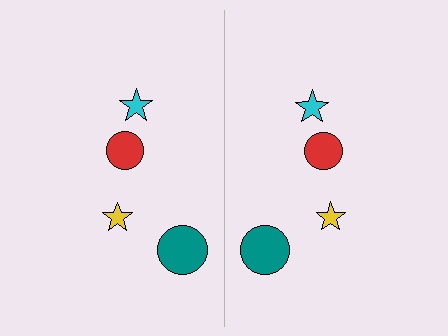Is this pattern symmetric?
Yes, this pattern has bilateral (reflection) symmetry.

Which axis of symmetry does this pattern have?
The pattern has a vertical axis of symmetry running through the center of the image.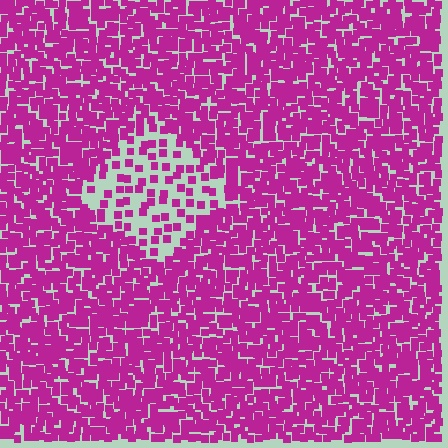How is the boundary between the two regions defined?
The boundary is defined by a change in element density (approximately 2.7x ratio). All elements are the same color, size, and shape.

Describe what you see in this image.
The image contains small magenta elements arranged at two different densities. A diamond-shaped region is visible where the elements are less densely packed than the surrounding area.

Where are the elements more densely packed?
The elements are more densely packed outside the diamond boundary.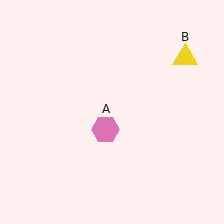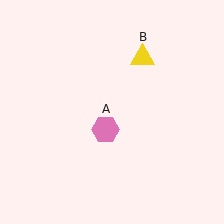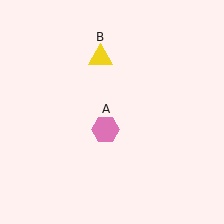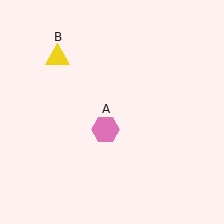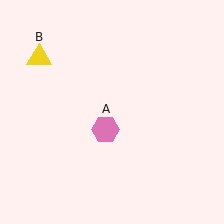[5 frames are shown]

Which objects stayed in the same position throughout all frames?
Pink hexagon (object A) remained stationary.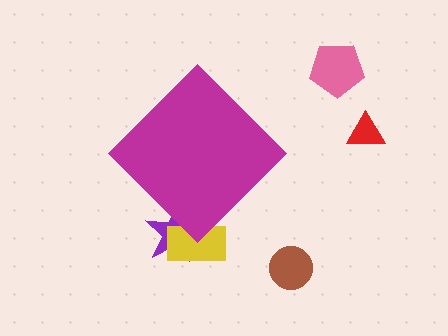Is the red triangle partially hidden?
No, the red triangle is fully visible.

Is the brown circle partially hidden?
No, the brown circle is fully visible.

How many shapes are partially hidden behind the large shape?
2 shapes are partially hidden.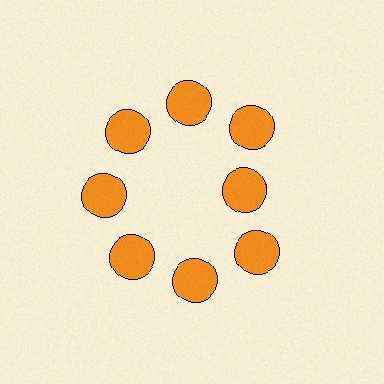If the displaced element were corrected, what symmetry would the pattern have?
It would have 8-fold rotational symmetry — the pattern would map onto itself every 45 degrees.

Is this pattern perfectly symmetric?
No. The 8 orange circles are arranged in a ring, but one element near the 3 o'clock position is pulled inward toward the center, breaking the 8-fold rotational symmetry.